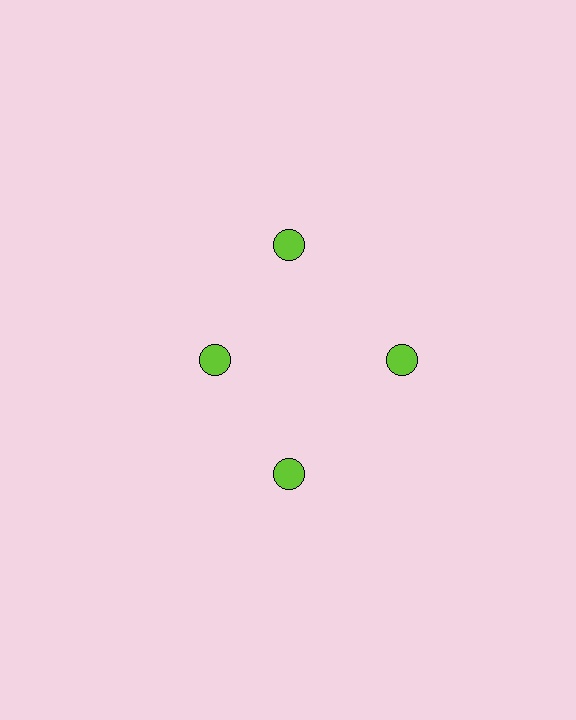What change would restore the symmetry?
The symmetry would be restored by moving it outward, back onto the ring so that all 4 circles sit at equal angles and equal distance from the center.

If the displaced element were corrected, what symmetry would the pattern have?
It would have 4-fold rotational symmetry — the pattern would map onto itself every 90 degrees.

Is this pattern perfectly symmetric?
No. The 4 lime circles are arranged in a ring, but one element near the 9 o'clock position is pulled inward toward the center, breaking the 4-fold rotational symmetry.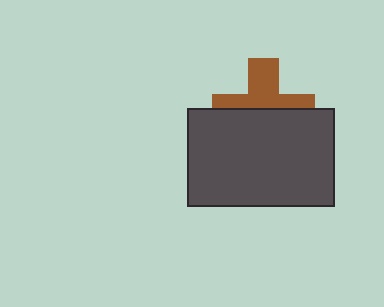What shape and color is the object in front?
The object in front is a dark gray rectangle.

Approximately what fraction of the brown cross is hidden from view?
Roughly 54% of the brown cross is hidden behind the dark gray rectangle.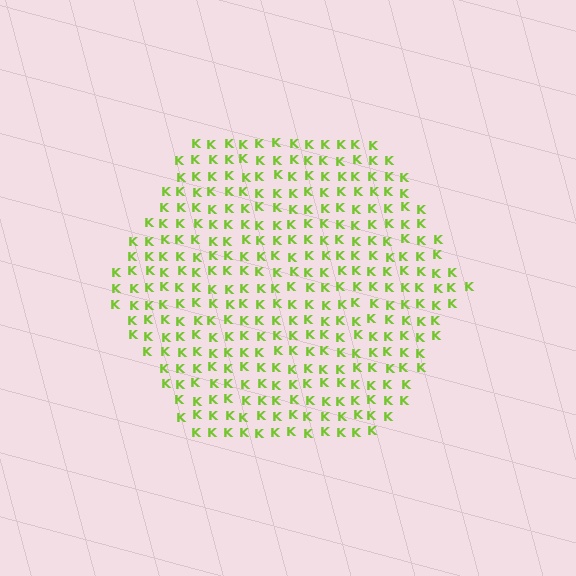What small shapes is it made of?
It is made of small letter K's.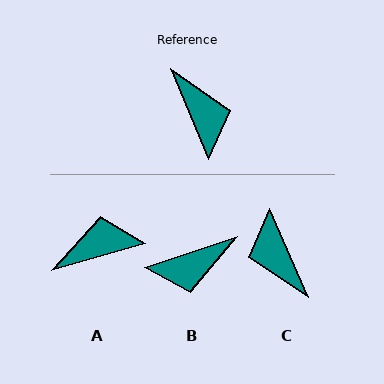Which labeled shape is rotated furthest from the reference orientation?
C, about 178 degrees away.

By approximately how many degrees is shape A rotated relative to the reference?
Approximately 83 degrees counter-clockwise.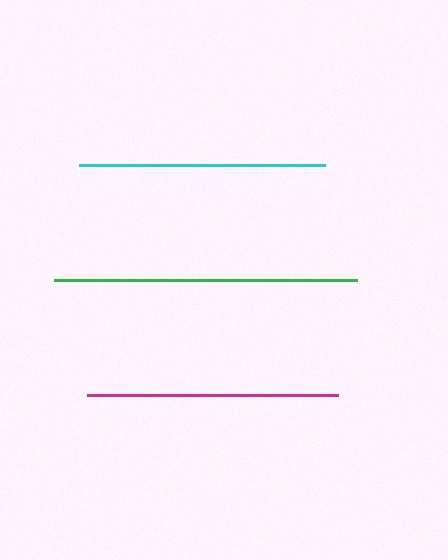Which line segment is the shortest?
The cyan line is the shortest at approximately 246 pixels.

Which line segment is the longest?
The green line is the longest at approximately 303 pixels.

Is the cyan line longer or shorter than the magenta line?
The magenta line is longer than the cyan line.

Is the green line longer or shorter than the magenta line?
The green line is longer than the magenta line.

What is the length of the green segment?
The green segment is approximately 303 pixels long.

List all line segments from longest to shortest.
From longest to shortest: green, magenta, cyan.